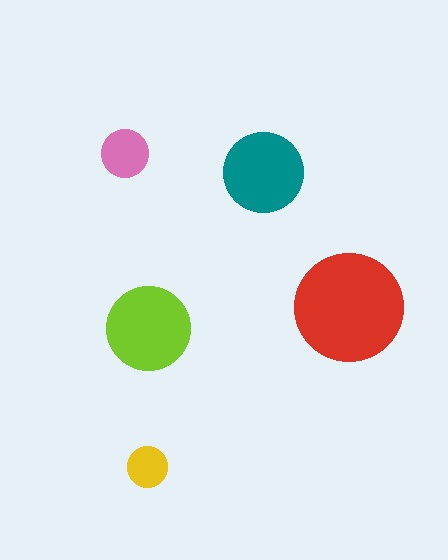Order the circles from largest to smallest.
the red one, the lime one, the teal one, the pink one, the yellow one.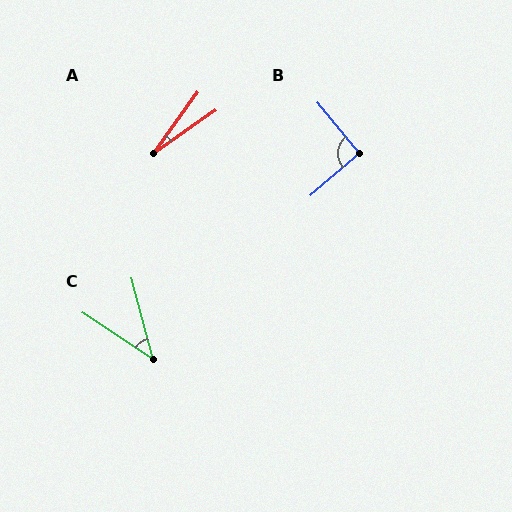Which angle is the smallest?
A, at approximately 19 degrees.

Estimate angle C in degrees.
Approximately 42 degrees.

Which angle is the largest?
B, at approximately 92 degrees.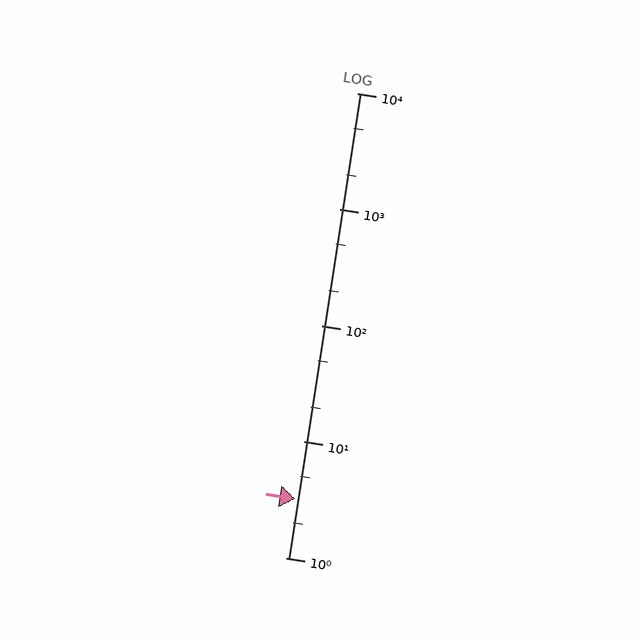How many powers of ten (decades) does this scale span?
The scale spans 4 decades, from 1 to 10000.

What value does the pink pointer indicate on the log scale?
The pointer indicates approximately 3.2.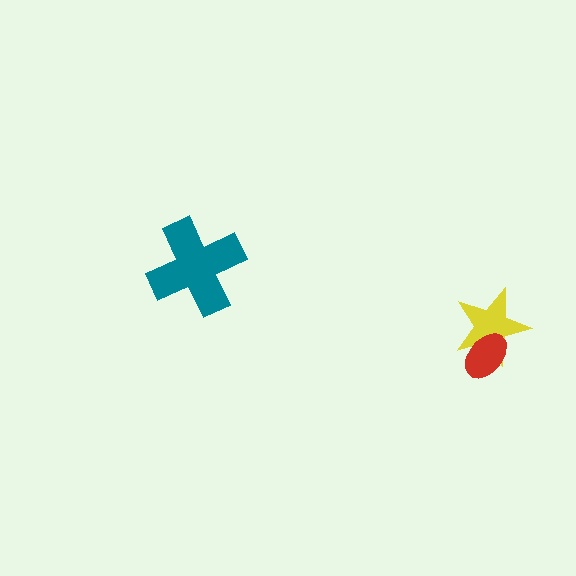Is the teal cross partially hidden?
No, no other shape covers it.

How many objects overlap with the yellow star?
1 object overlaps with the yellow star.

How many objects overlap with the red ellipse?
1 object overlaps with the red ellipse.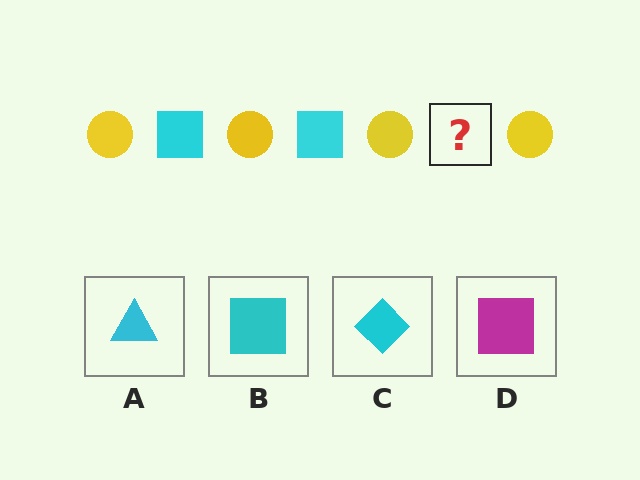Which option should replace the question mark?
Option B.